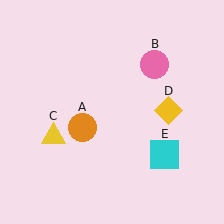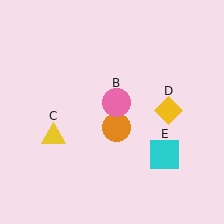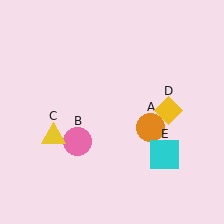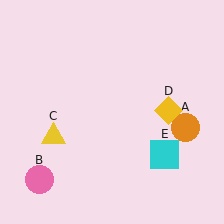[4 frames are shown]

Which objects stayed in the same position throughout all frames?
Yellow triangle (object C) and yellow diamond (object D) and cyan square (object E) remained stationary.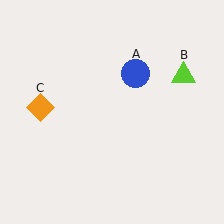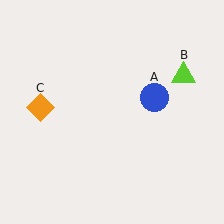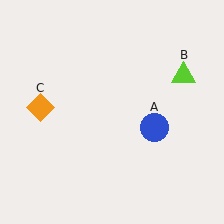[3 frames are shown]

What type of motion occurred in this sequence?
The blue circle (object A) rotated clockwise around the center of the scene.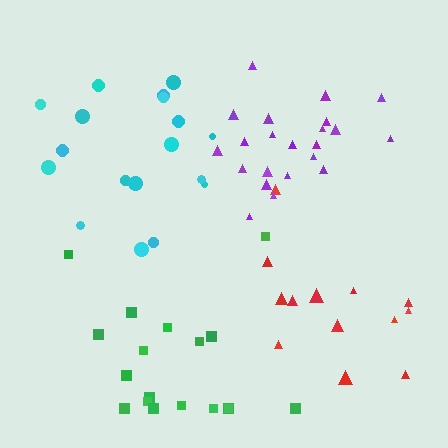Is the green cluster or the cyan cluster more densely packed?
Cyan.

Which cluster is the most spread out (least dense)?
Red.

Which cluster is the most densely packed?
Purple.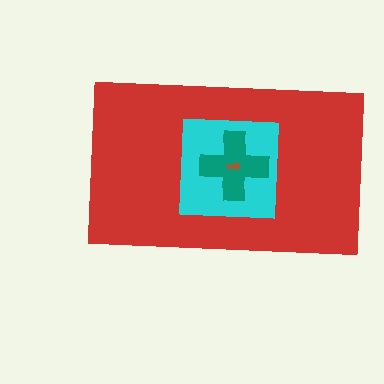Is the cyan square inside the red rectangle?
Yes.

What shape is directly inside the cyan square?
The teal cross.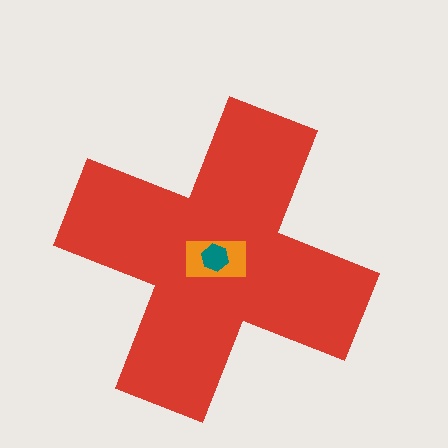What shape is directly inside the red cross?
The orange rectangle.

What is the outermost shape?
The red cross.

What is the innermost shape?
The teal hexagon.